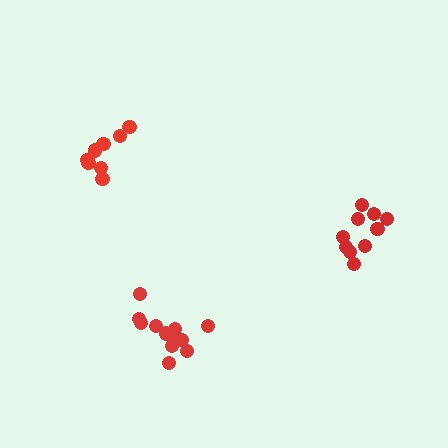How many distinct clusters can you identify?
There are 3 distinct clusters.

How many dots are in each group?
Group 1: 12 dots, Group 2: 8 dots, Group 3: 10 dots (30 total).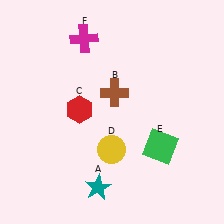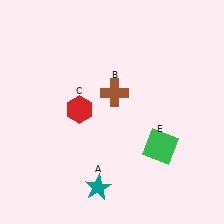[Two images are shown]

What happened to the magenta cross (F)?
The magenta cross (F) was removed in Image 2. It was in the top-left area of Image 1.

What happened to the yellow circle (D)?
The yellow circle (D) was removed in Image 2. It was in the bottom-left area of Image 1.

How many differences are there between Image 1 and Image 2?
There are 2 differences between the two images.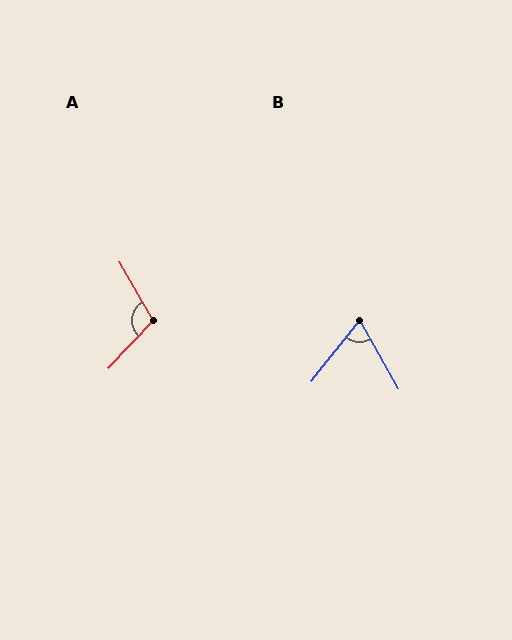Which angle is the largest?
A, at approximately 107 degrees.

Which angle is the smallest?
B, at approximately 68 degrees.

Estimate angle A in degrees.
Approximately 107 degrees.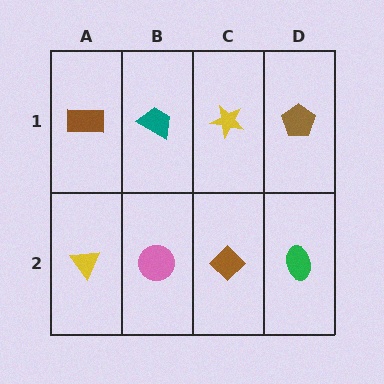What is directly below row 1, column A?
A yellow triangle.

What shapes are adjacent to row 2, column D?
A brown pentagon (row 1, column D), a brown diamond (row 2, column C).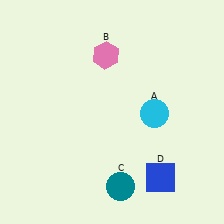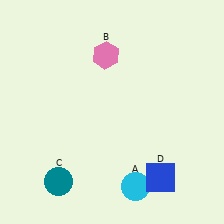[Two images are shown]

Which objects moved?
The objects that moved are: the cyan circle (A), the teal circle (C).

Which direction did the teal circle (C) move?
The teal circle (C) moved left.